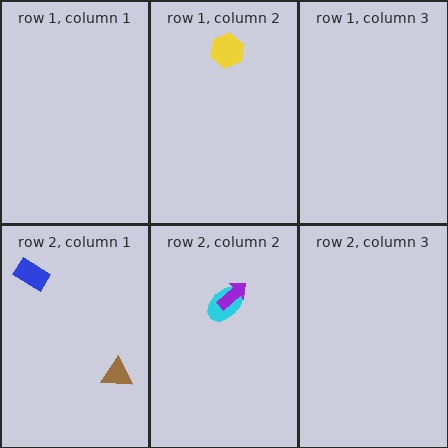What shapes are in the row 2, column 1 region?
The blue rectangle, the brown triangle.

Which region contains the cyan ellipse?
The row 2, column 2 region.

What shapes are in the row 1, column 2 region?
The yellow hexagon.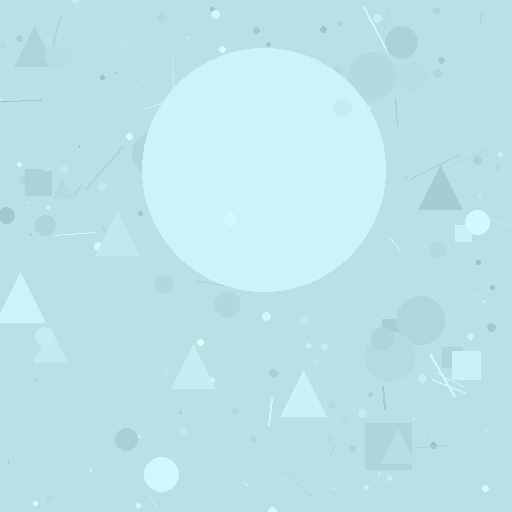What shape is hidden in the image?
A circle is hidden in the image.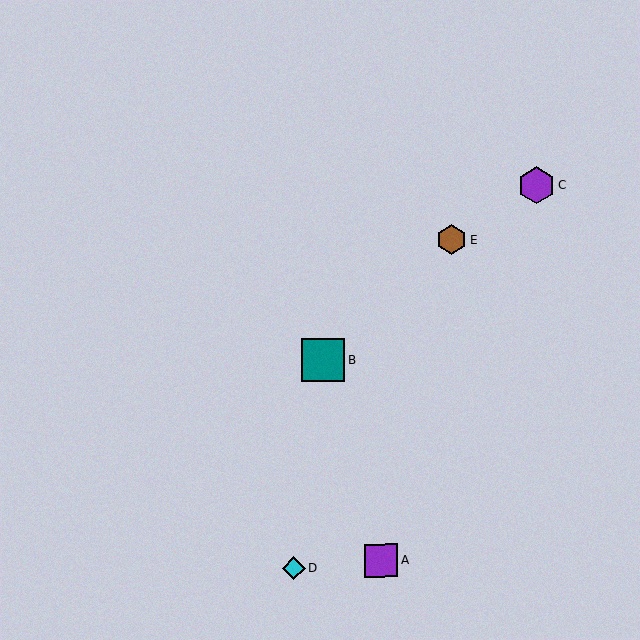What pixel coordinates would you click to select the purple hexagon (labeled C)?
Click at (536, 186) to select the purple hexagon C.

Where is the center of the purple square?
The center of the purple square is at (381, 560).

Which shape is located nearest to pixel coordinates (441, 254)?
The brown hexagon (labeled E) at (452, 239) is nearest to that location.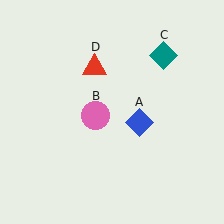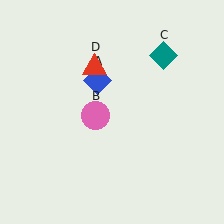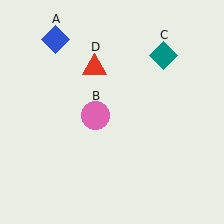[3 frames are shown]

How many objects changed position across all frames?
1 object changed position: blue diamond (object A).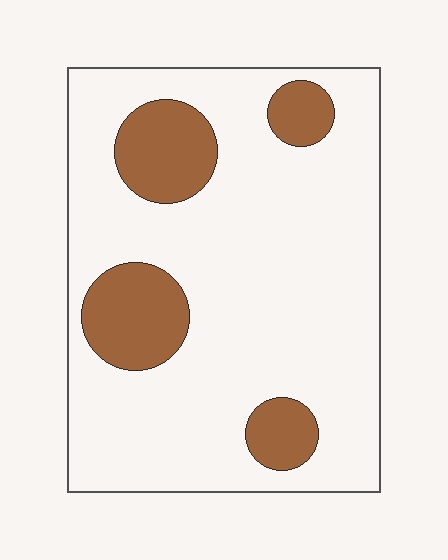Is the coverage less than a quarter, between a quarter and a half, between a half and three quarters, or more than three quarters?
Less than a quarter.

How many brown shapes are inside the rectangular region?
4.